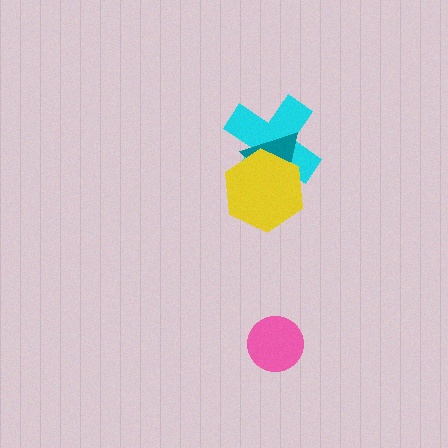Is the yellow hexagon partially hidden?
No, no other shape covers it.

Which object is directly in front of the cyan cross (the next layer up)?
The teal triangle is directly in front of the cyan cross.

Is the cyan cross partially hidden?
Yes, it is partially covered by another shape.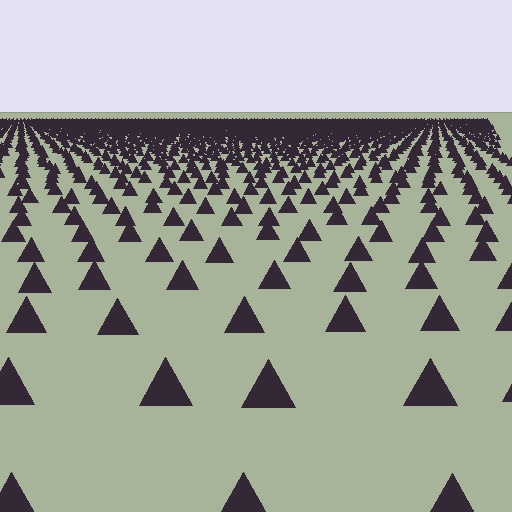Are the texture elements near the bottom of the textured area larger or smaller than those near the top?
Larger. Near the bottom, elements are closer to the viewer and appear at a bigger on-screen size.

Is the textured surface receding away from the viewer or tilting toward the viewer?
The surface is receding away from the viewer. Texture elements get smaller and denser toward the top.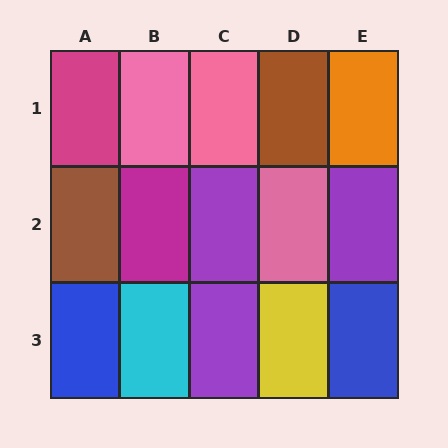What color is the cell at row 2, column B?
Magenta.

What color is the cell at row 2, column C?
Purple.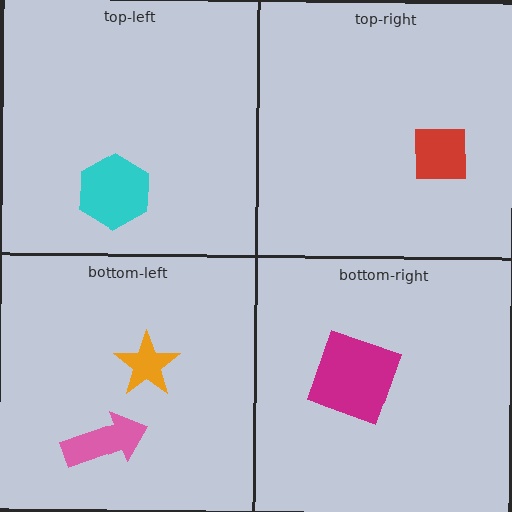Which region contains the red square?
The top-right region.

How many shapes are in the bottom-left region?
2.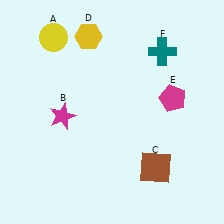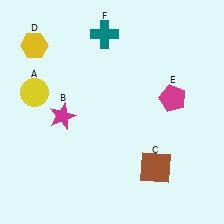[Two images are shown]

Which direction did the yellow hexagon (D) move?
The yellow hexagon (D) moved left.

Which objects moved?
The objects that moved are: the yellow circle (A), the yellow hexagon (D), the teal cross (F).